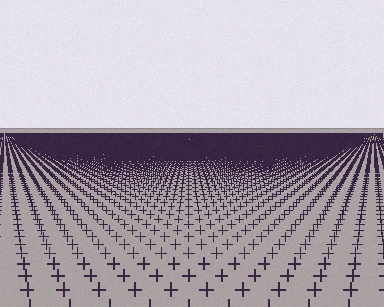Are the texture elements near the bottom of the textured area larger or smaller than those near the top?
Larger. Near the bottom, elements are closer to the viewer and appear at a bigger on-screen size.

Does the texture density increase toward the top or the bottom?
Density increases toward the top.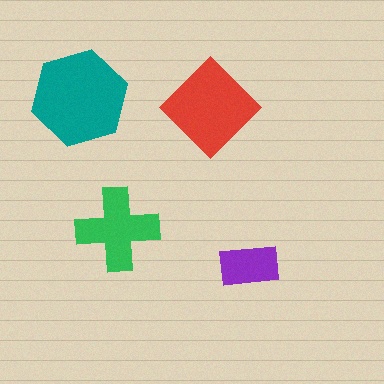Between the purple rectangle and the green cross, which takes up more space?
The green cross.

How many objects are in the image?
There are 4 objects in the image.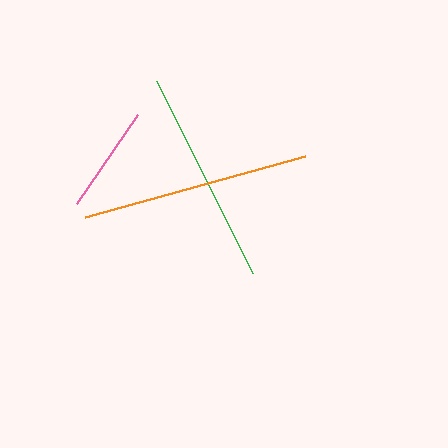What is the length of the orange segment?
The orange segment is approximately 228 pixels long.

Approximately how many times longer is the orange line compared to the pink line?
The orange line is approximately 2.1 times the length of the pink line.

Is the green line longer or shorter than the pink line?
The green line is longer than the pink line.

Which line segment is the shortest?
The pink line is the shortest at approximately 108 pixels.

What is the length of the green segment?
The green segment is approximately 214 pixels long.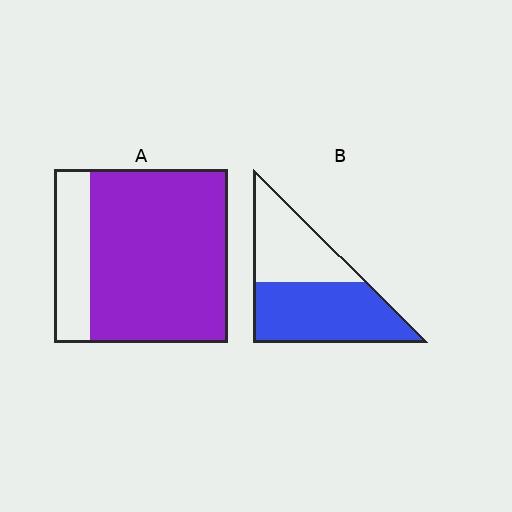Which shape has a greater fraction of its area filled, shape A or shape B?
Shape A.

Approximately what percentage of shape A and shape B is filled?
A is approximately 80% and B is approximately 60%.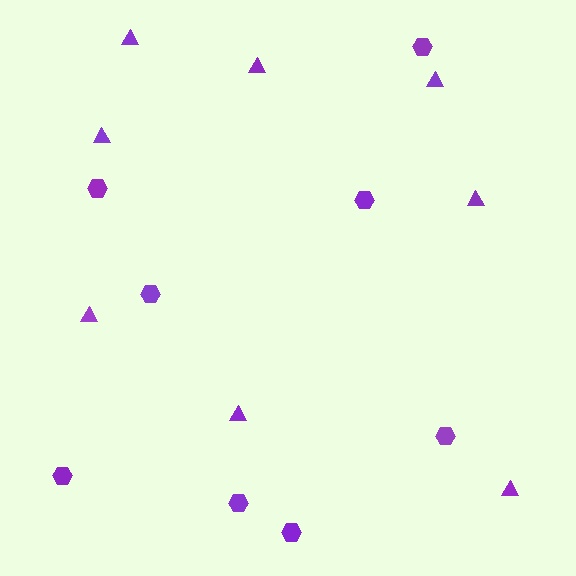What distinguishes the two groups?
There are 2 groups: one group of hexagons (8) and one group of triangles (8).